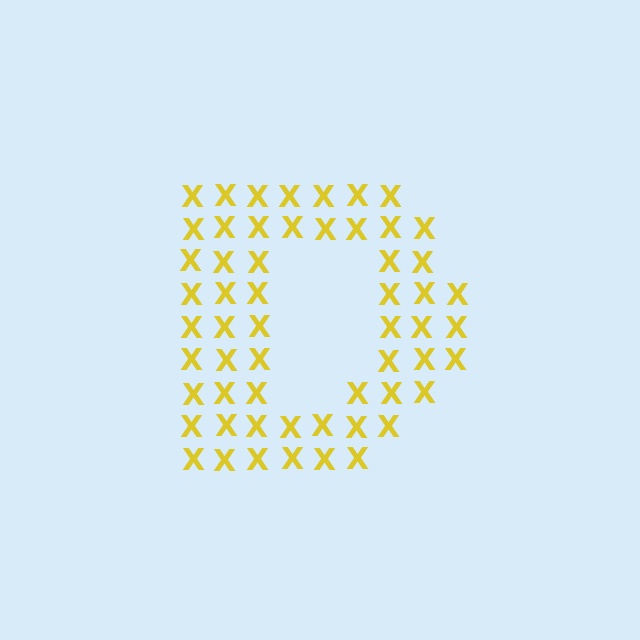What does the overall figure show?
The overall figure shows the letter D.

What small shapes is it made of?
It is made of small letter X's.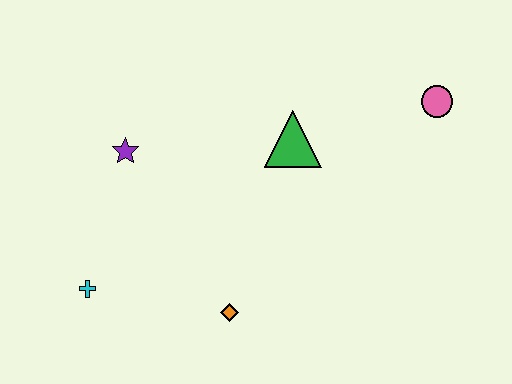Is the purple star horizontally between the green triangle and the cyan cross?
Yes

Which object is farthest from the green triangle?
The cyan cross is farthest from the green triangle.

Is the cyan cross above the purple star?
No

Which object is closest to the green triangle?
The pink circle is closest to the green triangle.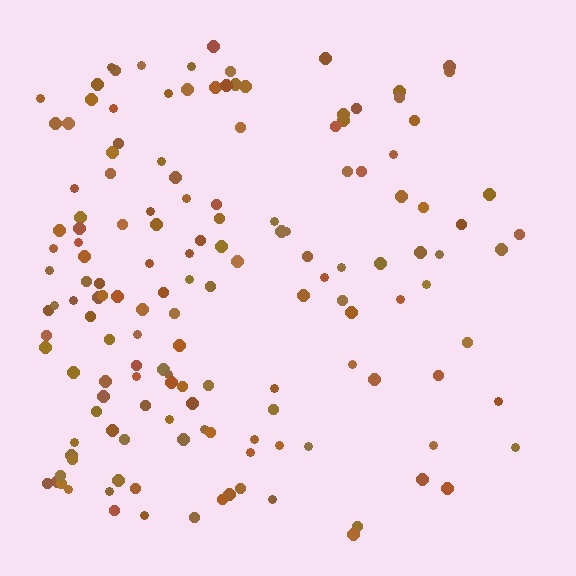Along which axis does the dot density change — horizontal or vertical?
Horizontal.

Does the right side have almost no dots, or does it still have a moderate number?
Still a moderate number, just noticeably fewer than the left.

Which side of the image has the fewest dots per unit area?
The right.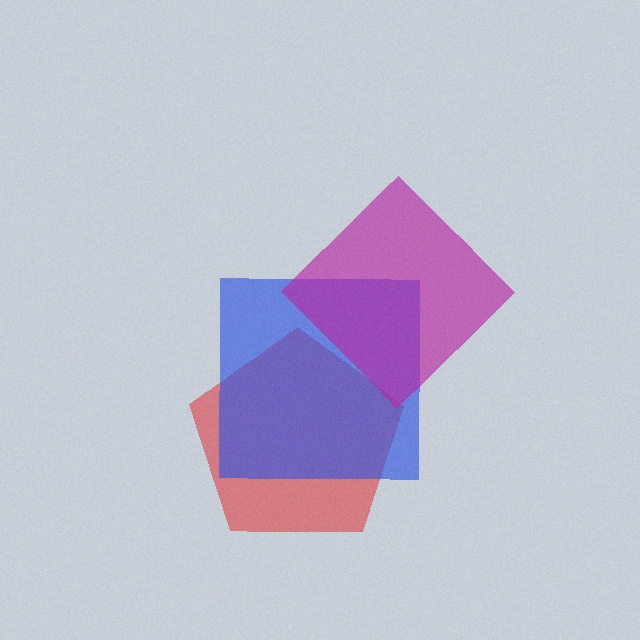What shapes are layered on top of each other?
The layered shapes are: a red pentagon, a blue square, a magenta diamond.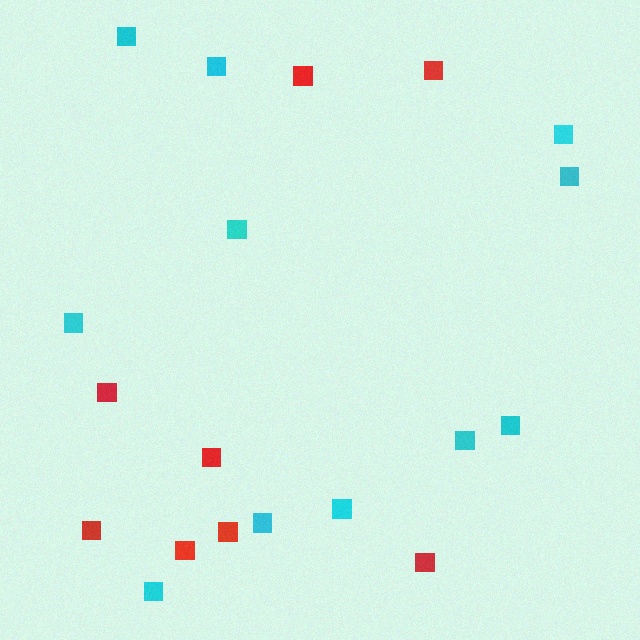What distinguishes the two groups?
There are 2 groups: one group of cyan squares (11) and one group of red squares (8).